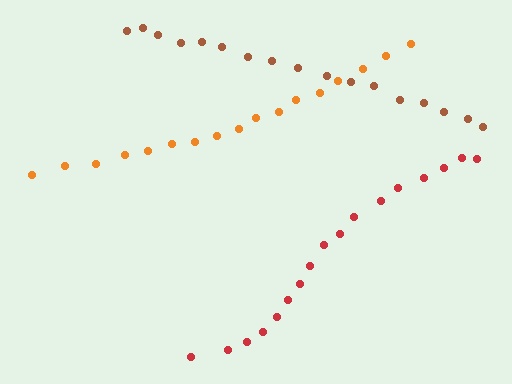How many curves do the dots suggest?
There are 3 distinct paths.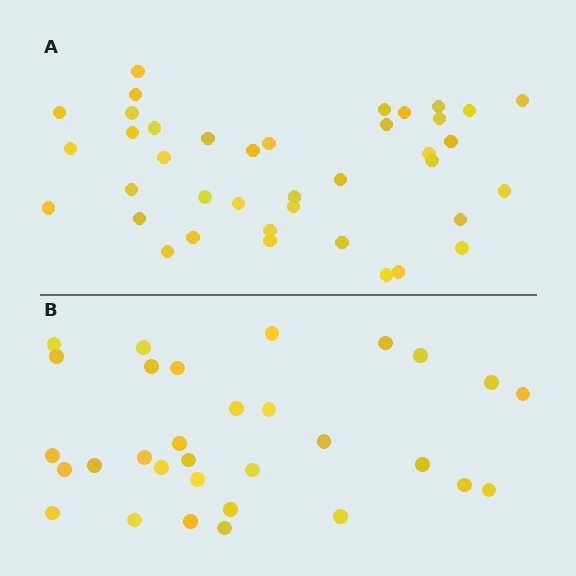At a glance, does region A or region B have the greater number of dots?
Region A (the top region) has more dots.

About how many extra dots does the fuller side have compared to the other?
Region A has roughly 8 or so more dots than region B.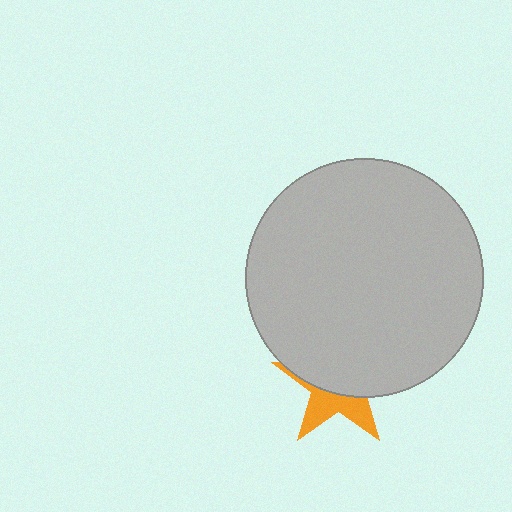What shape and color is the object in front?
The object in front is a light gray circle.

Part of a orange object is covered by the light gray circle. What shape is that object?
It is a star.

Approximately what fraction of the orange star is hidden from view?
Roughly 62% of the orange star is hidden behind the light gray circle.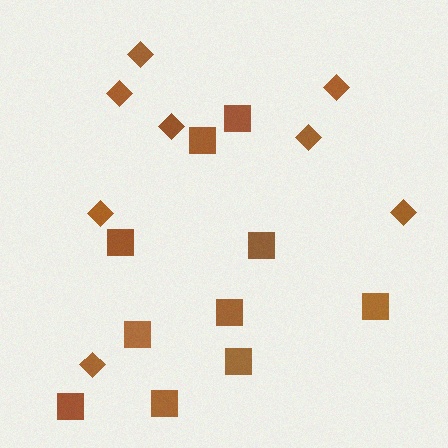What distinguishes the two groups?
There are 2 groups: one group of squares (10) and one group of diamonds (8).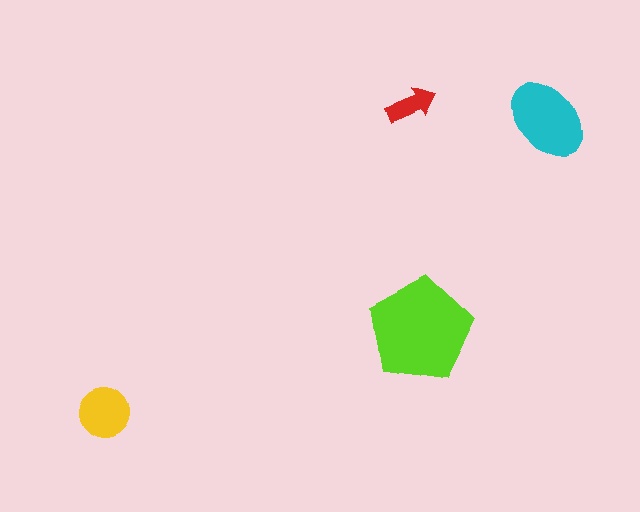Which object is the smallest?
The red arrow.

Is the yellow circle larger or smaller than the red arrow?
Larger.